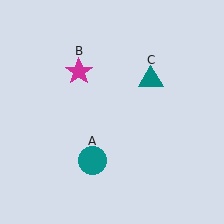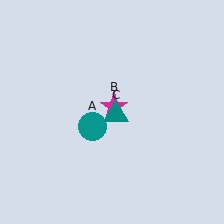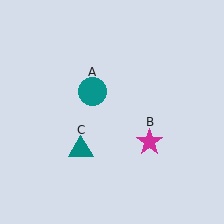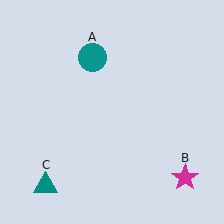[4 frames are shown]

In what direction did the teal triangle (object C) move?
The teal triangle (object C) moved down and to the left.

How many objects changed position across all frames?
3 objects changed position: teal circle (object A), magenta star (object B), teal triangle (object C).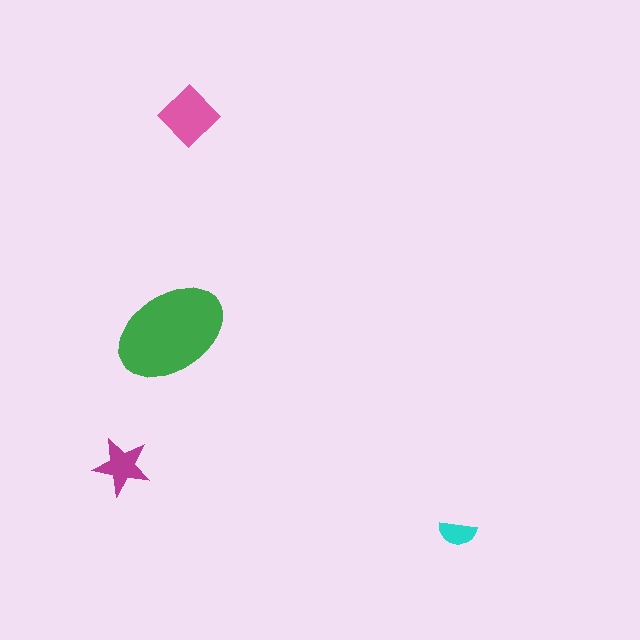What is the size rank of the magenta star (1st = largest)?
3rd.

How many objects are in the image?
There are 4 objects in the image.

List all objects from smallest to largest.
The cyan semicircle, the magenta star, the pink diamond, the green ellipse.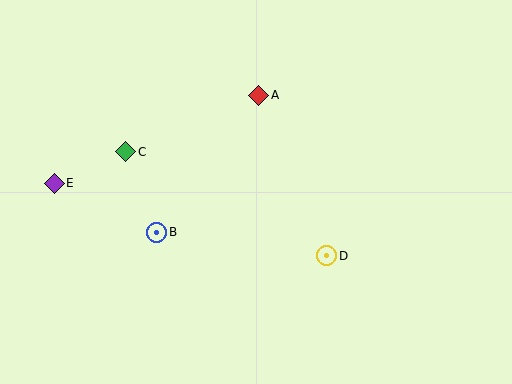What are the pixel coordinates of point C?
Point C is at (126, 152).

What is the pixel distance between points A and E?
The distance between A and E is 223 pixels.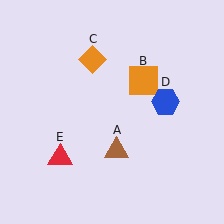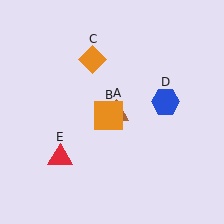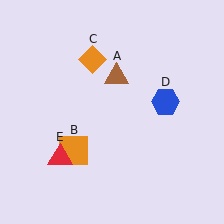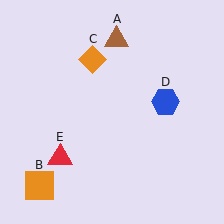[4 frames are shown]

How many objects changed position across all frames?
2 objects changed position: brown triangle (object A), orange square (object B).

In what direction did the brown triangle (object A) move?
The brown triangle (object A) moved up.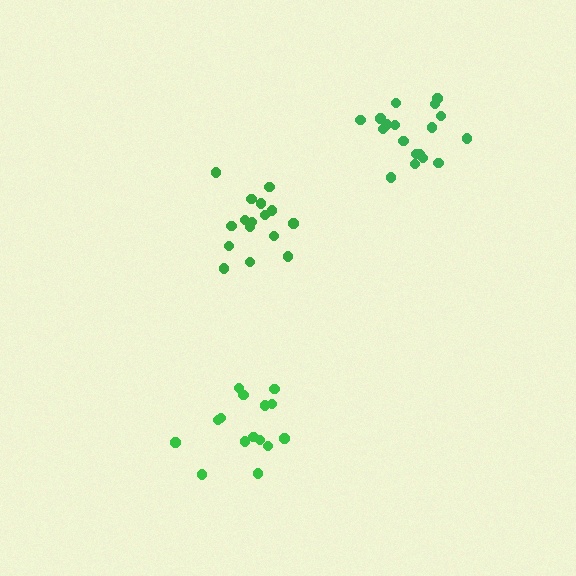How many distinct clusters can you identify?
There are 3 distinct clusters.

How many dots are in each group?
Group 1: 16 dots, Group 2: 15 dots, Group 3: 18 dots (49 total).